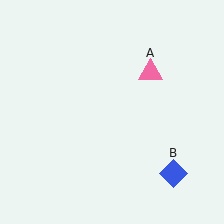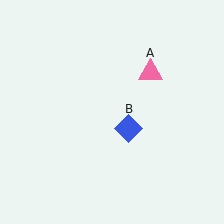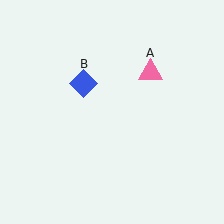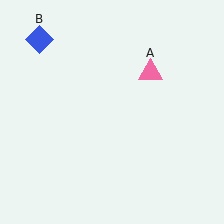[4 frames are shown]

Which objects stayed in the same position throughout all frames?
Pink triangle (object A) remained stationary.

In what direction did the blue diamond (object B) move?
The blue diamond (object B) moved up and to the left.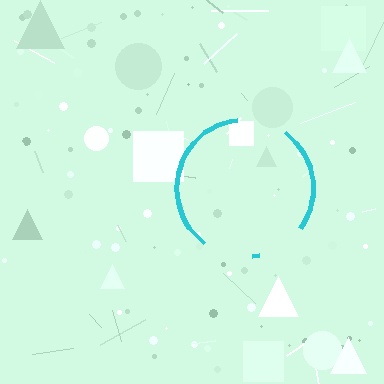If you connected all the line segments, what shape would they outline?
They would outline a circle.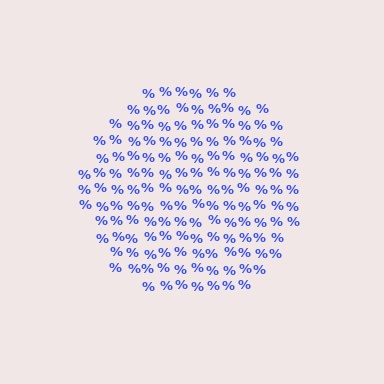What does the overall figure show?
The overall figure shows a circle.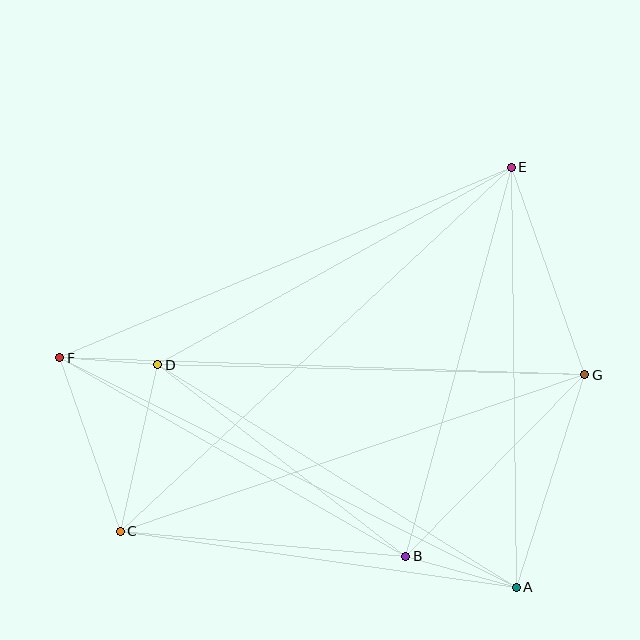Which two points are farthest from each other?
Points C and E are farthest from each other.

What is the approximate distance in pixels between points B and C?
The distance between B and C is approximately 286 pixels.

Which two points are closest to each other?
Points D and F are closest to each other.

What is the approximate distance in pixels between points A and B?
The distance between A and B is approximately 115 pixels.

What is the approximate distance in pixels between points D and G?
The distance between D and G is approximately 427 pixels.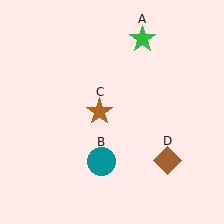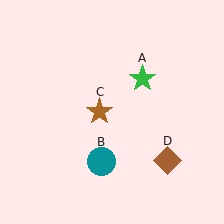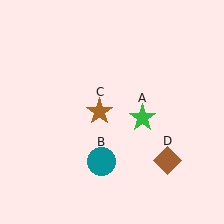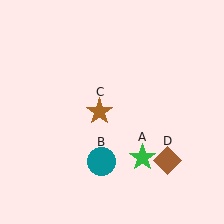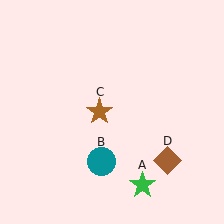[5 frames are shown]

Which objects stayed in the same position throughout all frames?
Teal circle (object B) and brown star (object C) and brown diamond (object D) remained stationary.